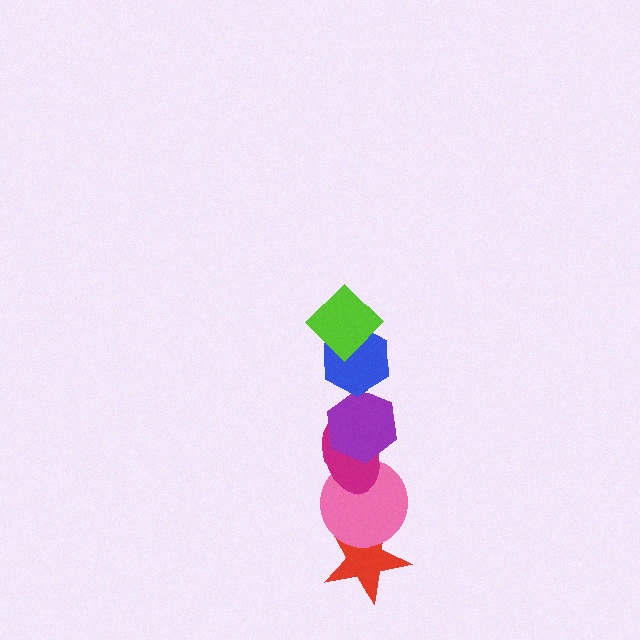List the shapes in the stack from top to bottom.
From top to bottom: the lime diamond, the blue hexagon, the purple hexagon, the magenta ellipse, the pink circle, the red star.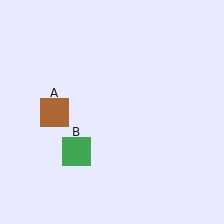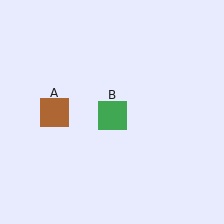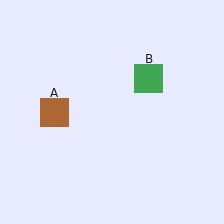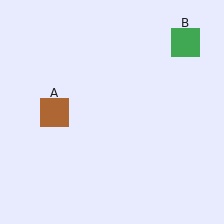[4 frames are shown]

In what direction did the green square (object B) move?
The green square (object B) moved up and to the right.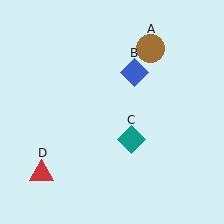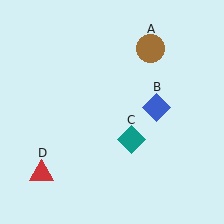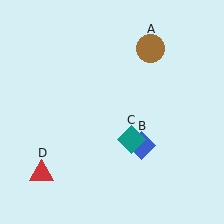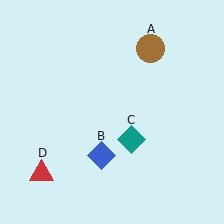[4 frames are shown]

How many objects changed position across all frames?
1 object changed position: blue diamond (object B).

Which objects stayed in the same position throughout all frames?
Brown circle (object A) and teal diamond (object C) and red triangle (object D) remained stationary.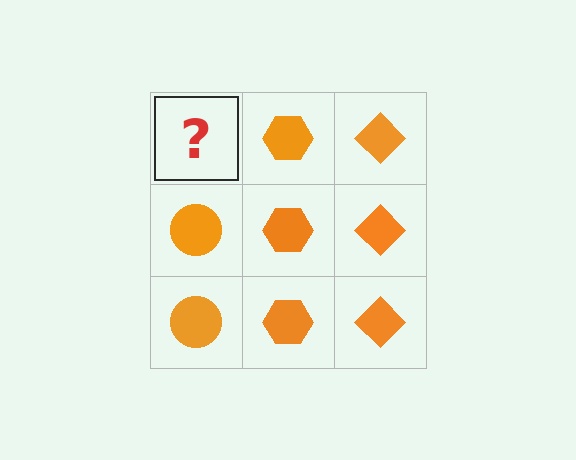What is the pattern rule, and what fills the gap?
The rule is that each column has a consistent shape. The gap should be filled with an orange circle.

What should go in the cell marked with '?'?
The missing cell should contain an orange circle.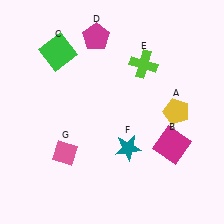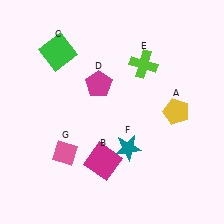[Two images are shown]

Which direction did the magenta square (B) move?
The magenta square (B) moved left.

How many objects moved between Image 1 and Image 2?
2 objects moved between the two images.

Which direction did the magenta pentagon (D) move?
The magenta pentagon (D) moved down.